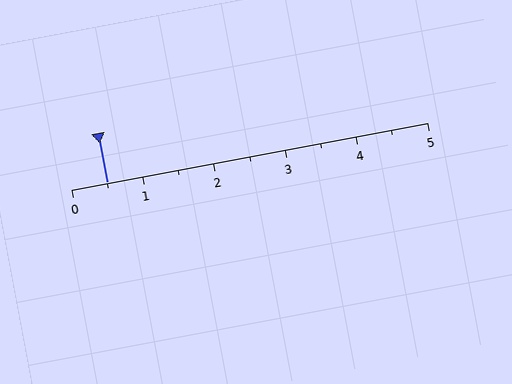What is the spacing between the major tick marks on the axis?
The major ticks are spaced 1 apart.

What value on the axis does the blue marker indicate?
The marker indicates approximately 0.5.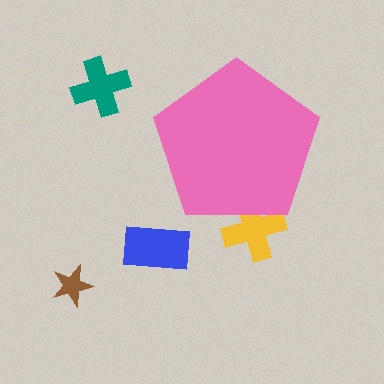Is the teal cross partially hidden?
No, the teal cross is fully visible.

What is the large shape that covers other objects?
A pink pentagon.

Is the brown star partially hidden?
No, the brown star is fully visible.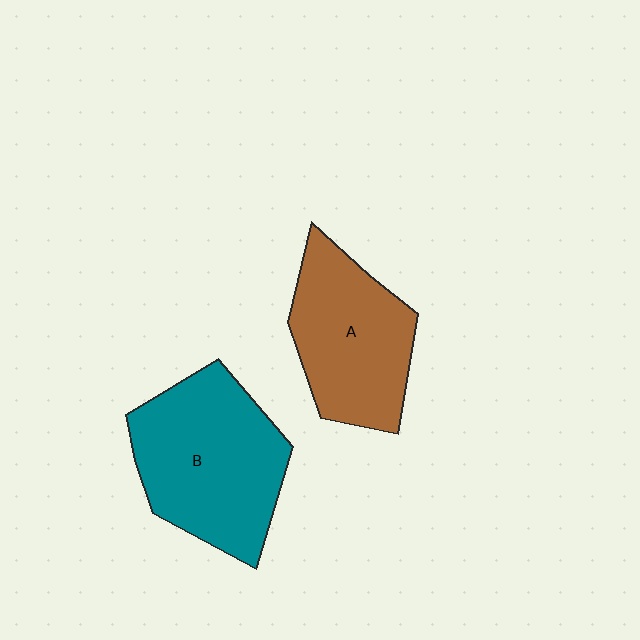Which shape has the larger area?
Shape B (teal).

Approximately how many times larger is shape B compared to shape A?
Approximately 1.2 times.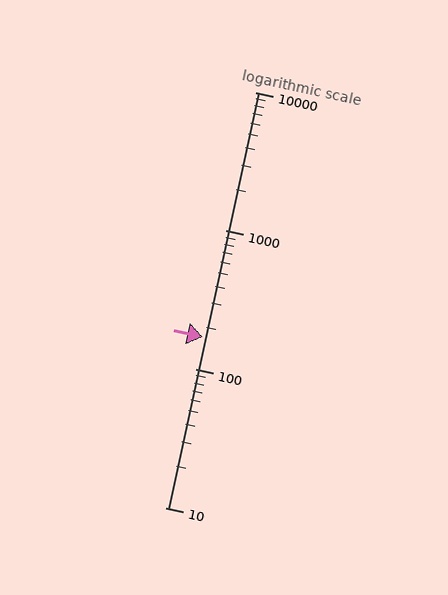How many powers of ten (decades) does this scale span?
The scale spans 3 decades, from 10 to 10000.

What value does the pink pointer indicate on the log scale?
The pointer indicates approximately 170.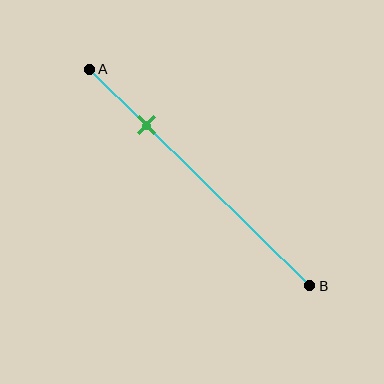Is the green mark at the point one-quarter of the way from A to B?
Yes, the mark is approximately at the one-quarter point.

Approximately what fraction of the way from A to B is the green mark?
The green mark is approximately 25% of the way from A to B.